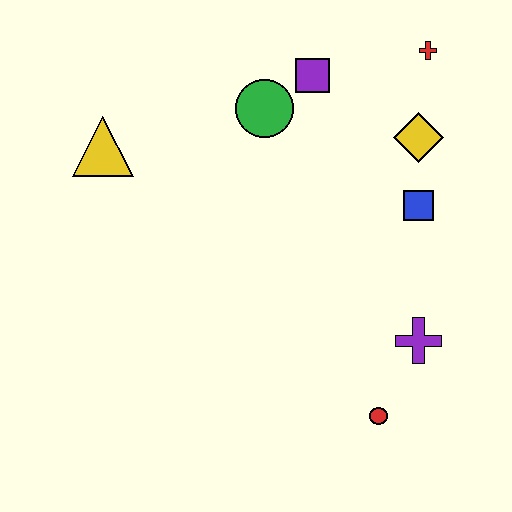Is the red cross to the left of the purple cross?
No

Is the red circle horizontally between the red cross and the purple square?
Yes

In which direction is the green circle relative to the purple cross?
The green circle is above the purple cross.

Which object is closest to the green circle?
The purple square is closest to the green circle.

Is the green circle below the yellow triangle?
No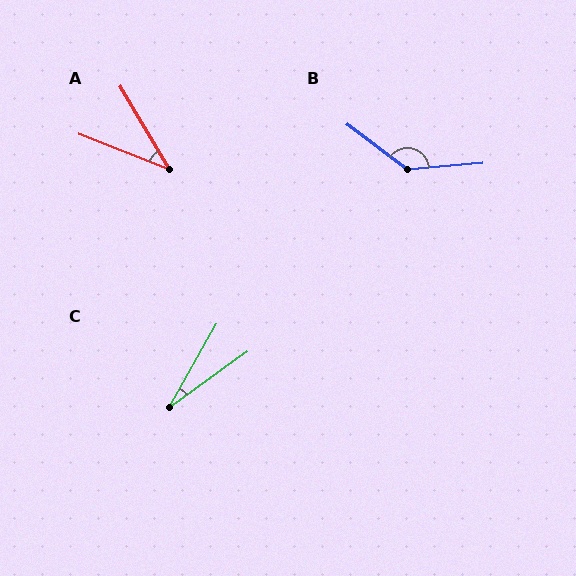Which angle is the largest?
B, at approximately 138 degrees.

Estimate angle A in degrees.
Approximately 38 degrees.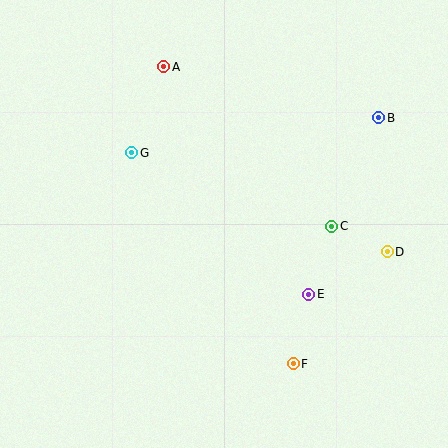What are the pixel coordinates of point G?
Point G is at (132, 153).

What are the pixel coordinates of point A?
Point A is at (164, 67).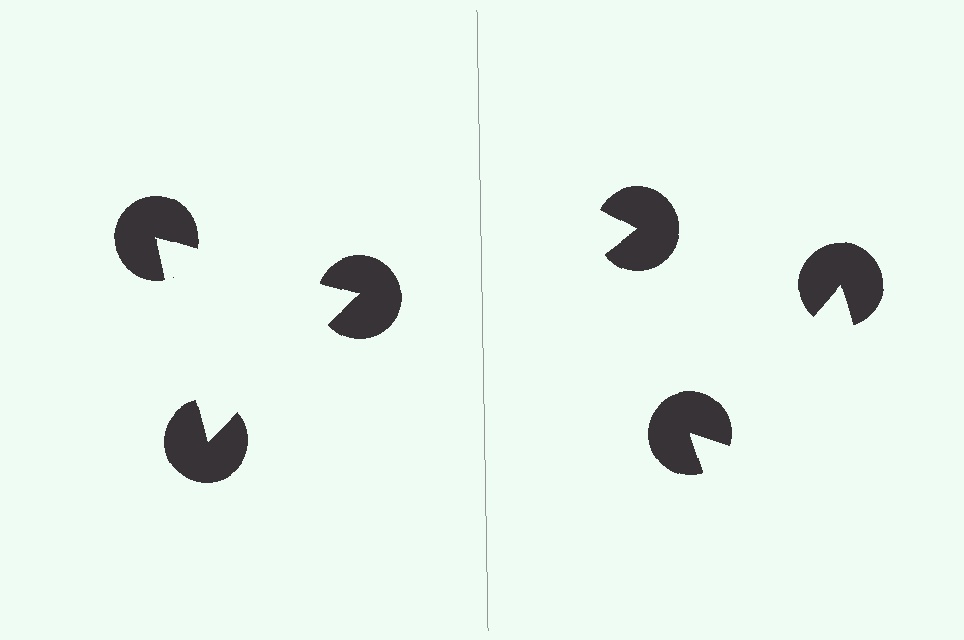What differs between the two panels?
The pac-man discs are positioned identically on both sides; only the wedge orientations differ. On the left they align to a triangle; on the right they are misaligned.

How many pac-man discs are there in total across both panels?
6 — 3 on each side.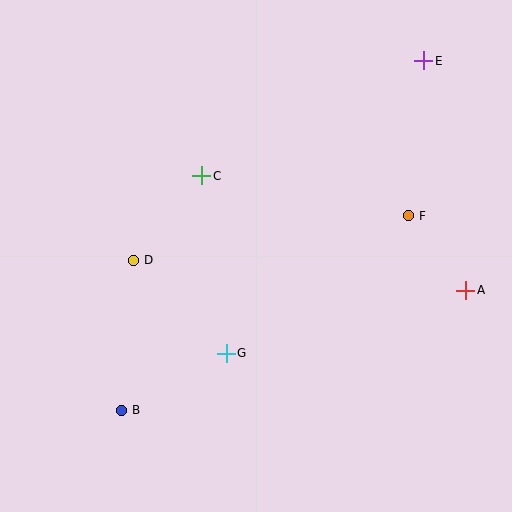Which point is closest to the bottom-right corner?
Point A is closest to the bottom-right corner.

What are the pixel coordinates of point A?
Point A is at (466, 290).